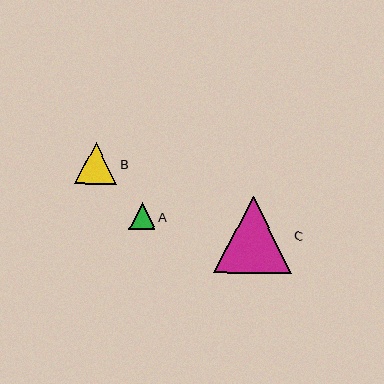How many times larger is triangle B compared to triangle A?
Triangle B is approximately 1.6 times the size of triangle A.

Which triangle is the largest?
Triangle C is the largest with a size of approximately 77 pixels.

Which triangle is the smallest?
Triangle A is the smallest with a size of approximately 26 pixels.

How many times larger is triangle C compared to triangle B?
Triangle C is approximately 1.8 times the size of triangle B.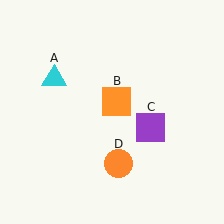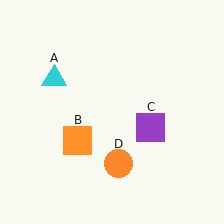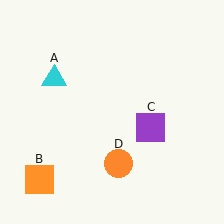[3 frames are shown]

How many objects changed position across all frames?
1 object changed position: orange square (object B).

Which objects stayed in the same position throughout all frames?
Cyan triangle (object A) and purple square (object C) and orange circle (object D) remained stationary.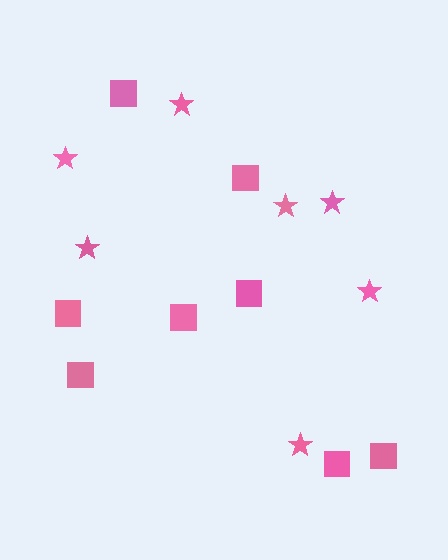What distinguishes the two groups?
There are 2 groups: one group of stars (7) and one group of squares (8).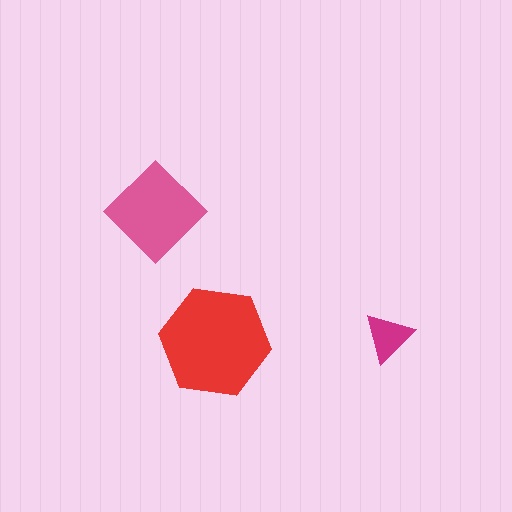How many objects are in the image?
There are 3 objects in the image.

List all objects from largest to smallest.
The red hexagon, the pink diamond, the magenta triangle.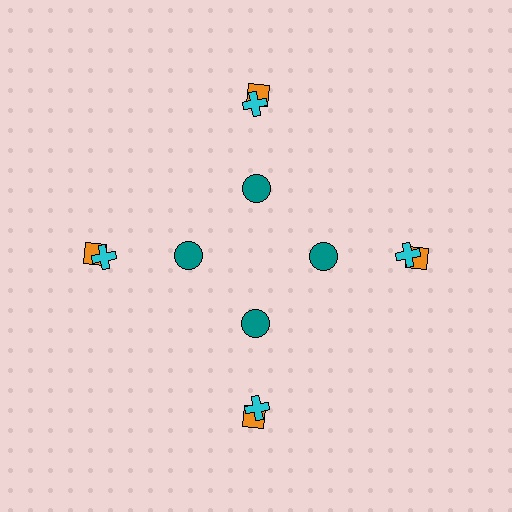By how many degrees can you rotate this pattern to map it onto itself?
The pattern maps onto itself every 90 degrees of rotation.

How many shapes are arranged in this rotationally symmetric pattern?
There are 12 shapes, arranged in 4 groups of 3.